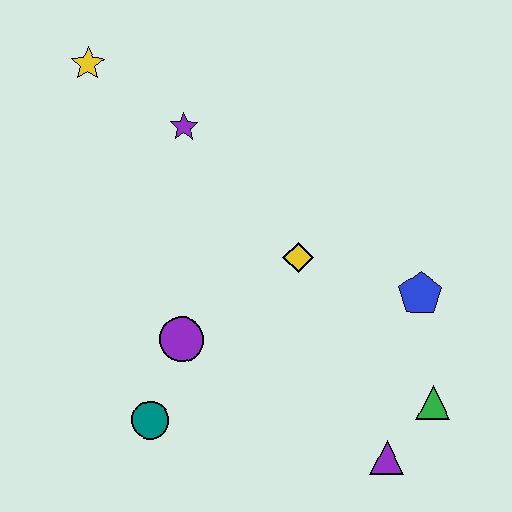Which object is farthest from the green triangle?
The yellow star is farthest from the green triangle.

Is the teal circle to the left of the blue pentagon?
Yes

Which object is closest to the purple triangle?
The green triangle is closest to the purple triangle.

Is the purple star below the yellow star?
Yes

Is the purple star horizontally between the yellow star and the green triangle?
Yes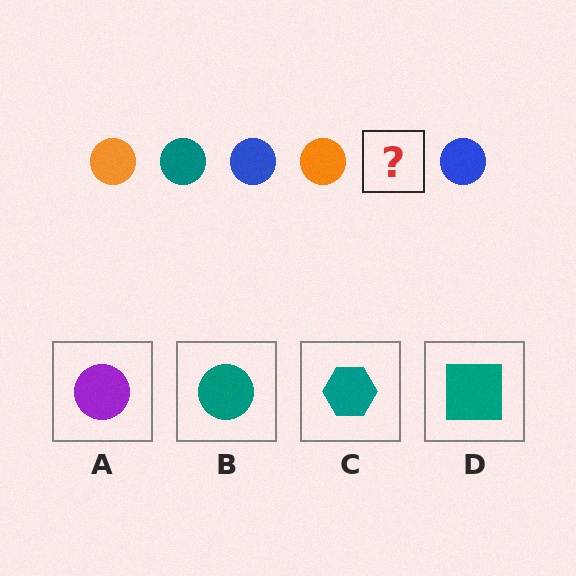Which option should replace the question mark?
Option B.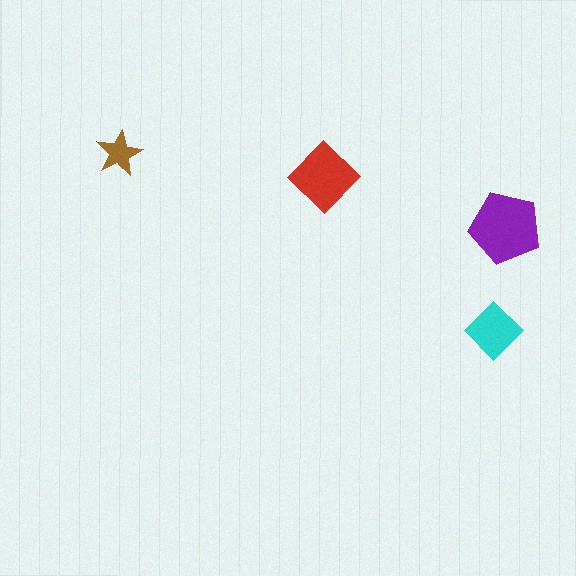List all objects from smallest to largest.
The brown star, the cyan diamond, the red diamond, the purple pentagon.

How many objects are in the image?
There are 4 objects in the image.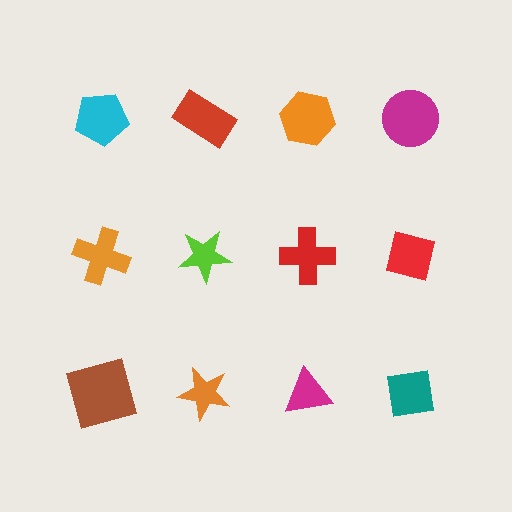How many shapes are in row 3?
4 shapes.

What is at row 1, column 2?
A red rectangle.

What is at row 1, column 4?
A magenta circle.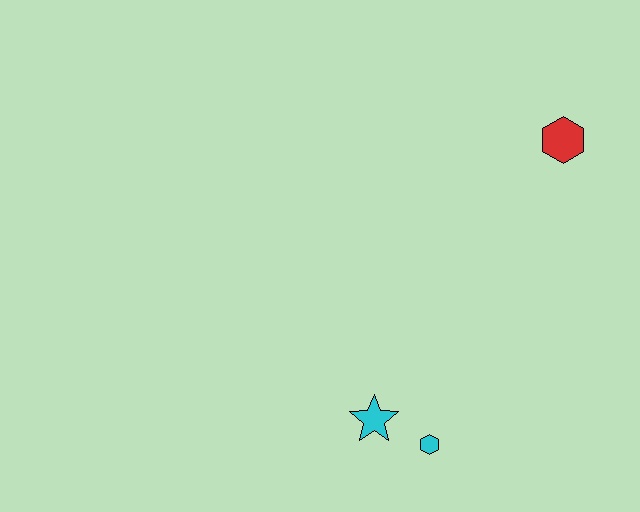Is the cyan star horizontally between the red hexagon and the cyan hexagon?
No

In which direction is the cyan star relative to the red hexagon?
The cyan star is below the red hexagon.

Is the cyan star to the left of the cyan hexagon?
Yes